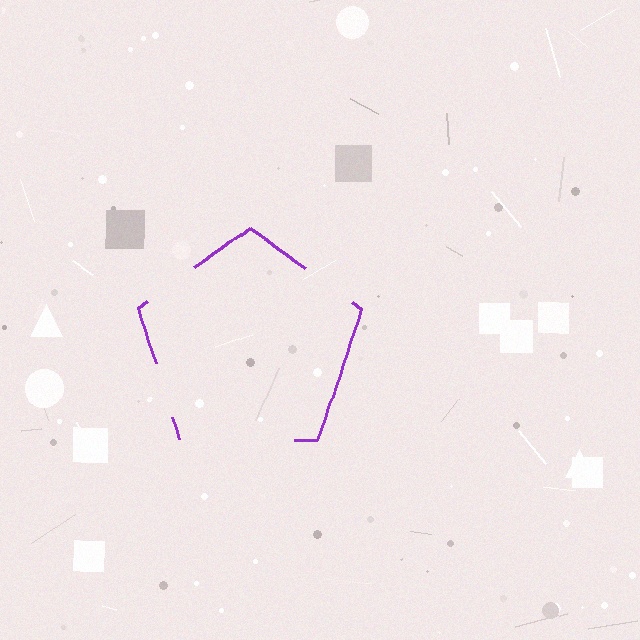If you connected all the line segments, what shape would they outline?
They would outline a pentagon.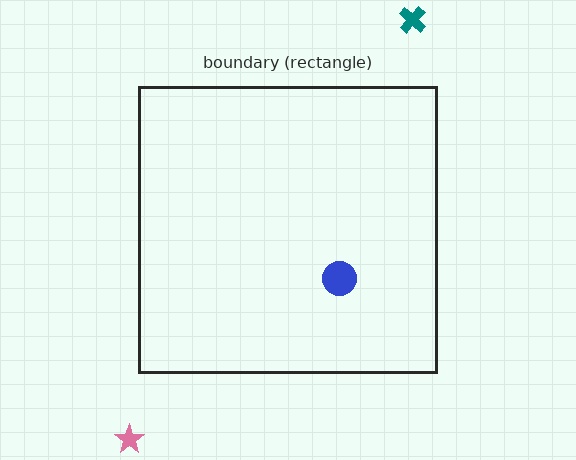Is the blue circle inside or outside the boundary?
Inside.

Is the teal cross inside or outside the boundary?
Outside.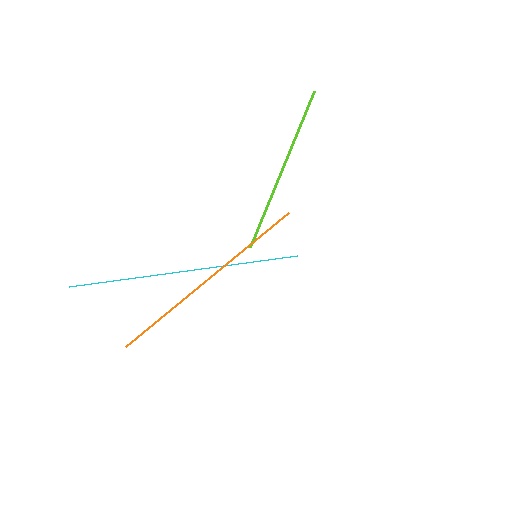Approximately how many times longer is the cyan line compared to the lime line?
The cyan line is approximately 1.4 times the length of the lime line.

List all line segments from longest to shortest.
From longest to shortest: cyan, orange, lime.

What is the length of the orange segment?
The orange segment is approximately 211 pixels long.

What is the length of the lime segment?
The lime segment is approximately 168 pixels long.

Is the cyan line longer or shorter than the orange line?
The cyan line is longer than the orange line.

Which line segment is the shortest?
The lime line is the shortest at approximately 168 pixels.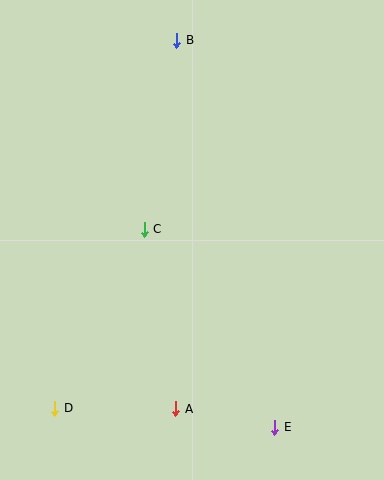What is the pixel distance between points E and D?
The distance between E and D is 221 pixels.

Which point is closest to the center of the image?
Point C at (144, 229) is closest to the center.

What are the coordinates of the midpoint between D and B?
The midpoint between D and B is at (116, 224).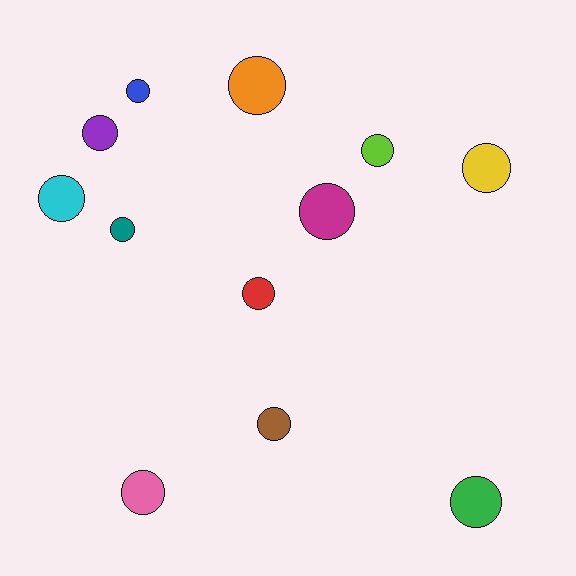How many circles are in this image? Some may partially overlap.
There are 12 circles.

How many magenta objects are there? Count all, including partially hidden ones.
There is 1 magenta object.